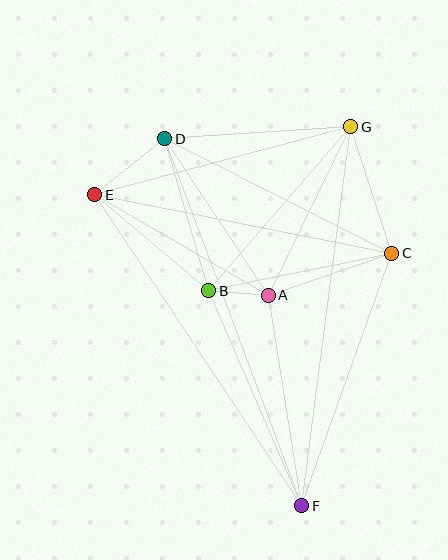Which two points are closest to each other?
Points A and B are closest to each other.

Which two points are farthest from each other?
Points D and F are farthest from each other.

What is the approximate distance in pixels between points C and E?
The distance between C and E is approximately 303 pixels.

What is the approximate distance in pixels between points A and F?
The distance between A and F is approximately 213 pixels.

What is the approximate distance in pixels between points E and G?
The distance between E and G is approximately 265 pixels.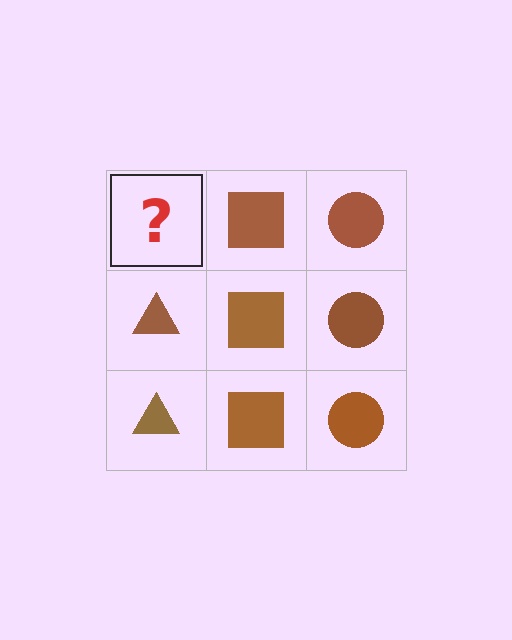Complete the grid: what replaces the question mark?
The question mark should be replaced with a brown triangle.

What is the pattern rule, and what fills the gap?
The rule is that each column has a consistent shape. The gap should be filled with a brown triangle.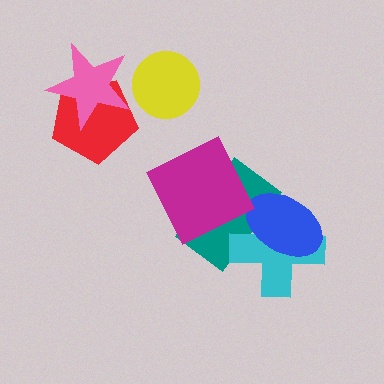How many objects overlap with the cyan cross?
2 objects overlap with the cyan cross.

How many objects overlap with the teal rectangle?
3 objects overlap with the teal rectangle.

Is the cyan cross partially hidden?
Yes, it is partially covered by another shape.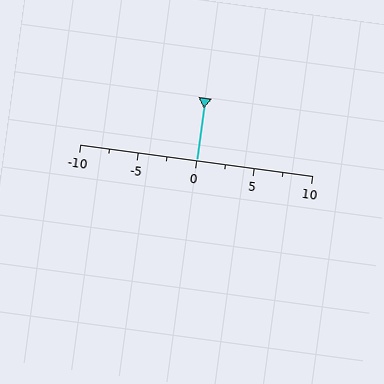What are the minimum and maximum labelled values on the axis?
The axis runs from -10 to 10.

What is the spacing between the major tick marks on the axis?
The major ticks are spaced 5 apart.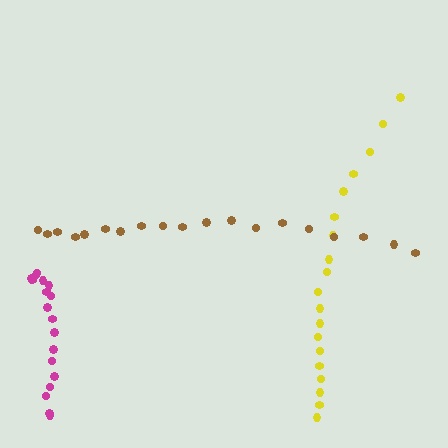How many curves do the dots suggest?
There are 3 distinct paths.